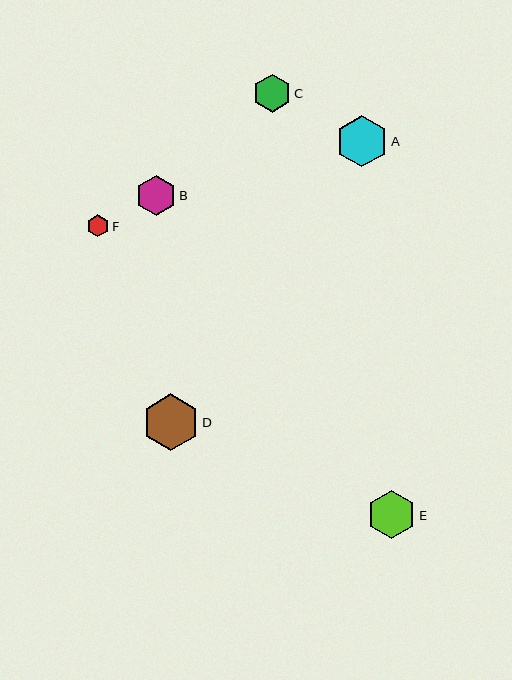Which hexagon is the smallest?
Hexagon F is the smallest with a size of approximately 22 pixels.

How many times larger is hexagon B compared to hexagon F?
Hexagon B is approximately 1.8 times the size of hexagon F.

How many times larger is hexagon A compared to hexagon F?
Hexagon A is approximately 2.3 times the size of hexagon F.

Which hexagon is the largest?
Hexagon D is the largest with a size of approximately 57 pixels.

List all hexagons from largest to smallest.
From largest to smallest: D, A, E, B, C, F.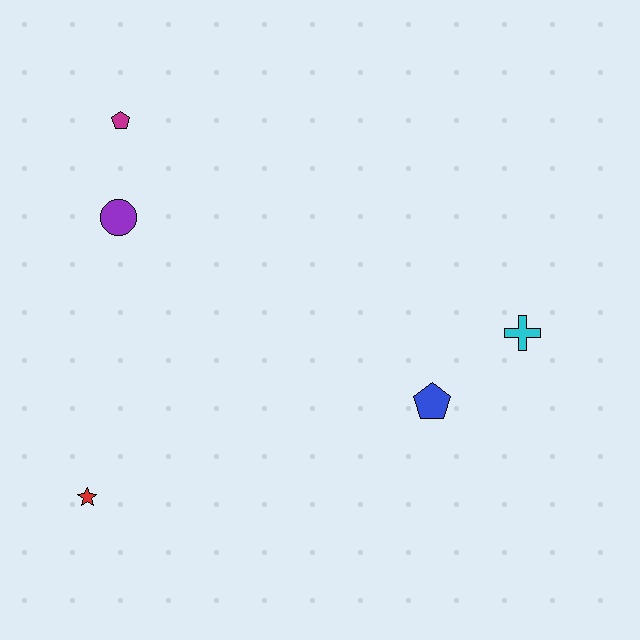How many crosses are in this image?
There is 1 cross.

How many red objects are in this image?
There is 1 red object.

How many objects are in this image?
There are 5 objects.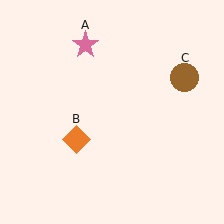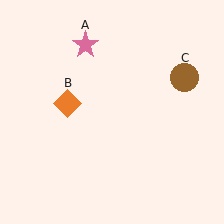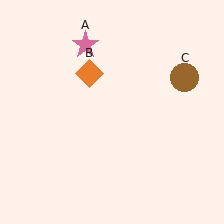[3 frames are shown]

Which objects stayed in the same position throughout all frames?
Pink star (object A) and brown circle (object C) remained stationary.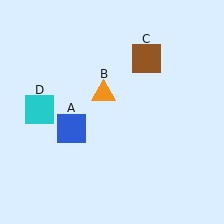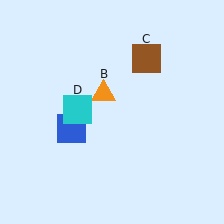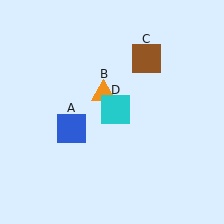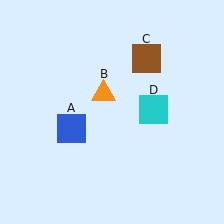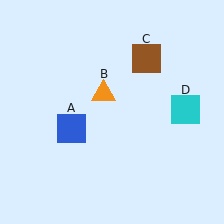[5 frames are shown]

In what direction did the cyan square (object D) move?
The cyan square (object D) moved right.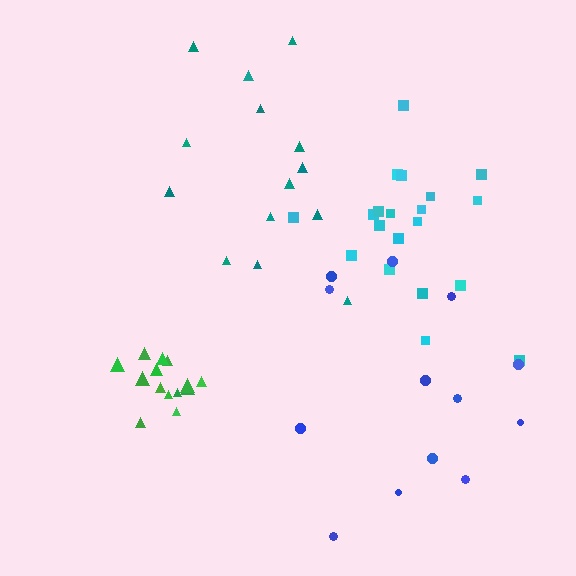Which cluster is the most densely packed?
Green.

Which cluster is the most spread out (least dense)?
Blue.